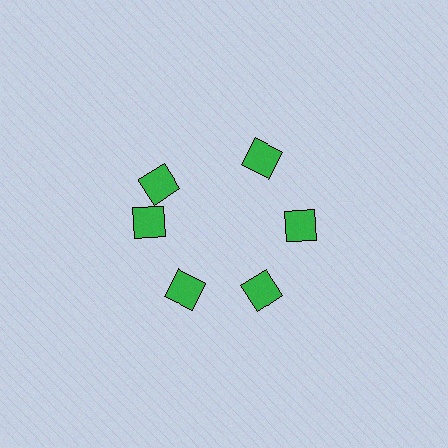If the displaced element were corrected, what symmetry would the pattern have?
It would have 6-fold rotational symmetry — the pattern would map onto itself every 60 degrees.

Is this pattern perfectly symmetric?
No. The 6 green diamonds are arranged in a ring, but one element near the 11 o'clock position is rotated out of alignment along the ring, breaking the 6-fold rotational symmetry.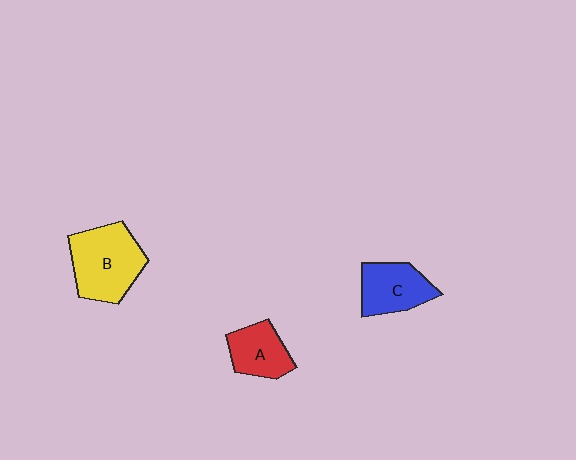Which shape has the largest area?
Shape B (yellow).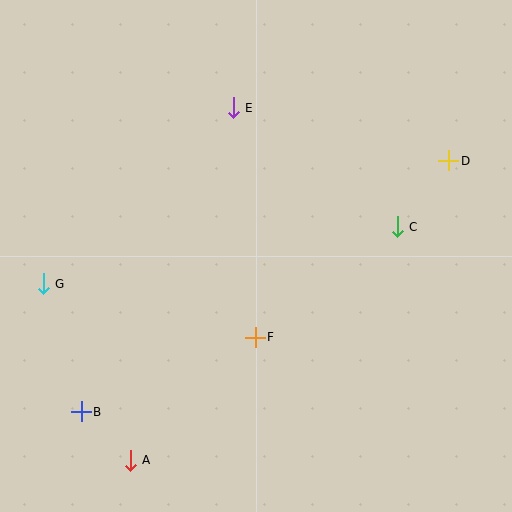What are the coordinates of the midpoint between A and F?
The midpoint between A and F is at (193, 399).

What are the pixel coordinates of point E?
Point E is at (233, 108).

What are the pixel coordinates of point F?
Point F is at (255, 337).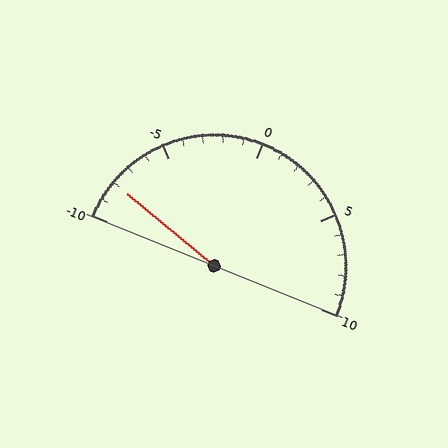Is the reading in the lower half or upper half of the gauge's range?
The reading is in the lower half of the range (-10 to 10).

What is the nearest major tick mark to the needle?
The nearest major tick mark is -10.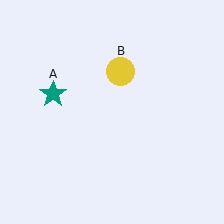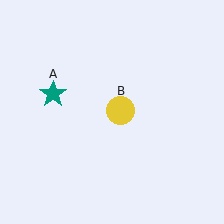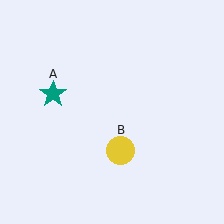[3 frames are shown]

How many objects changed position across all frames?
1 object changed position: yellow circle (object B).